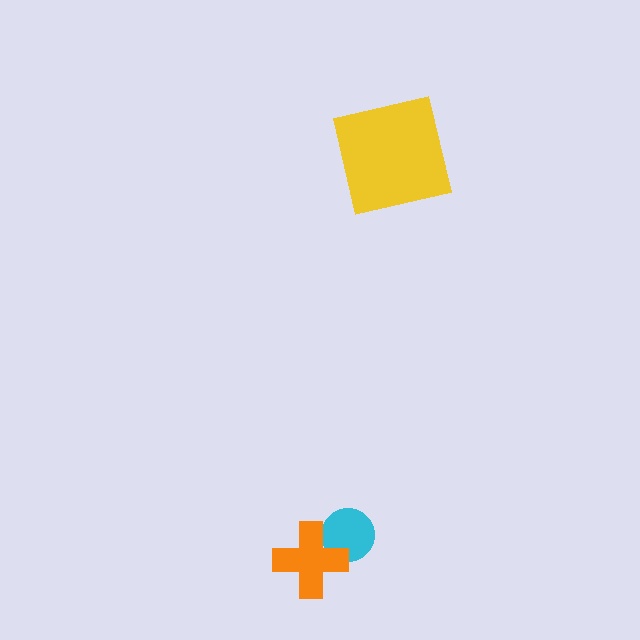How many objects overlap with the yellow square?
0 objects overlap with the yellow square.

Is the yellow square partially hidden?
No, no other shape covers it.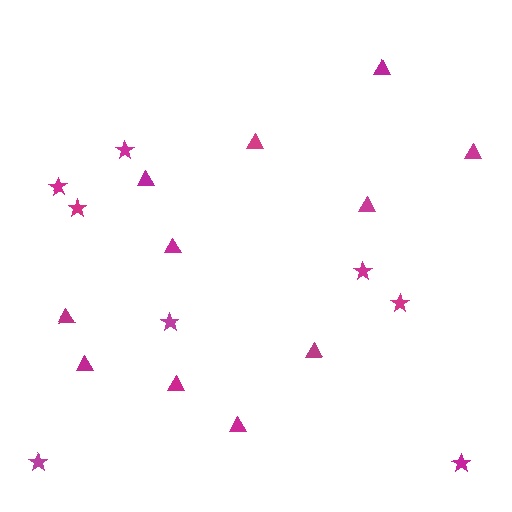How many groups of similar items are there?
There are 2 groups: one group of triangles (11) and one group of stars (8).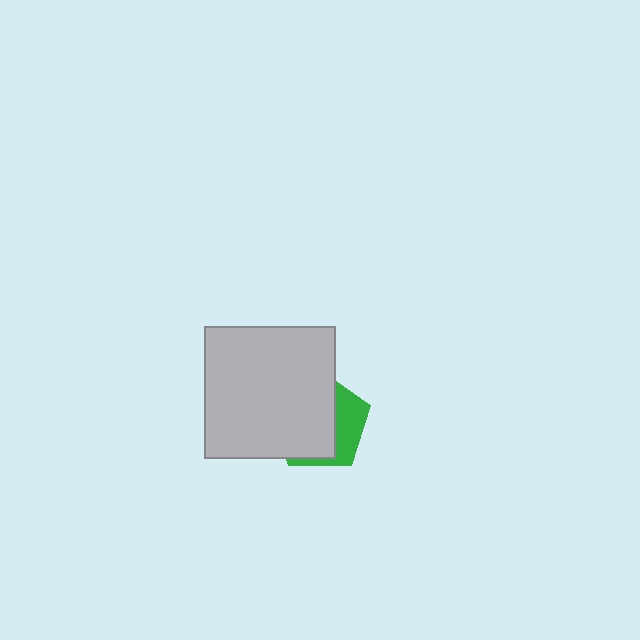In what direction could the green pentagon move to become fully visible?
The green pentagon could move right. That would shift it out from behind the light gray square entirely.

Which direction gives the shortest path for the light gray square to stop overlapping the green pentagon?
Moving left gives the shortest separation.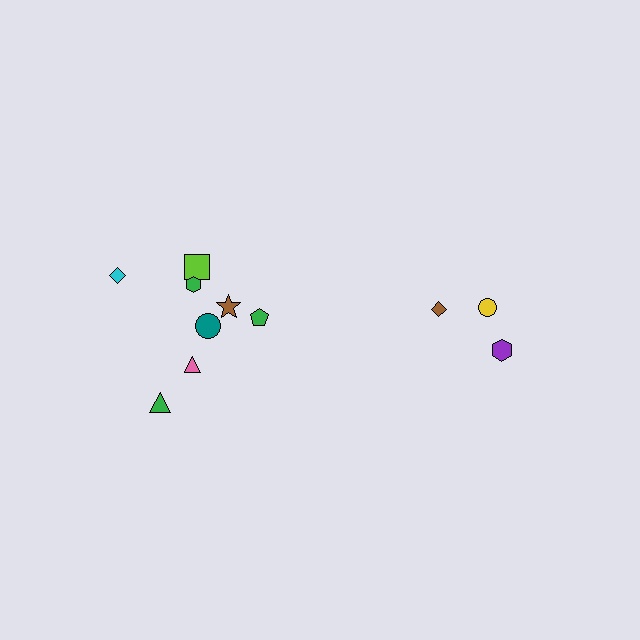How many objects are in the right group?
There are 3 objects.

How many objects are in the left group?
There are 8 objects.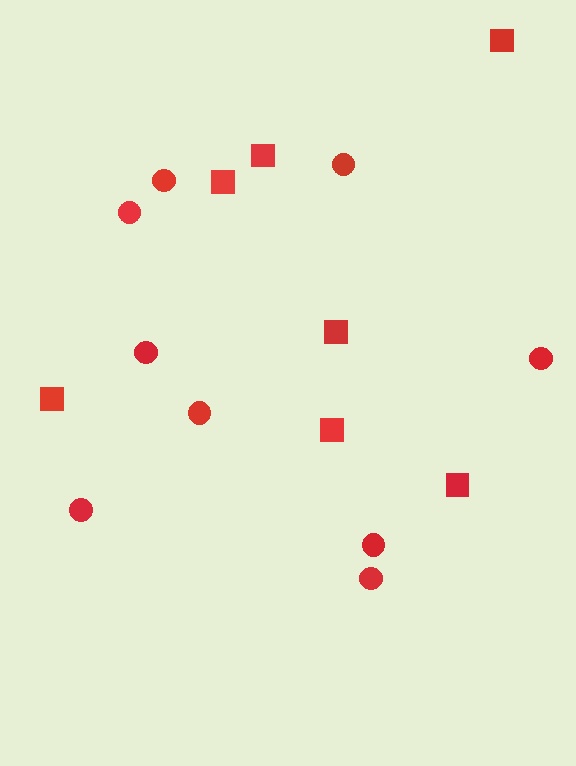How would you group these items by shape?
There are 2 groups: one group of circles (9) and one group of squares (7).